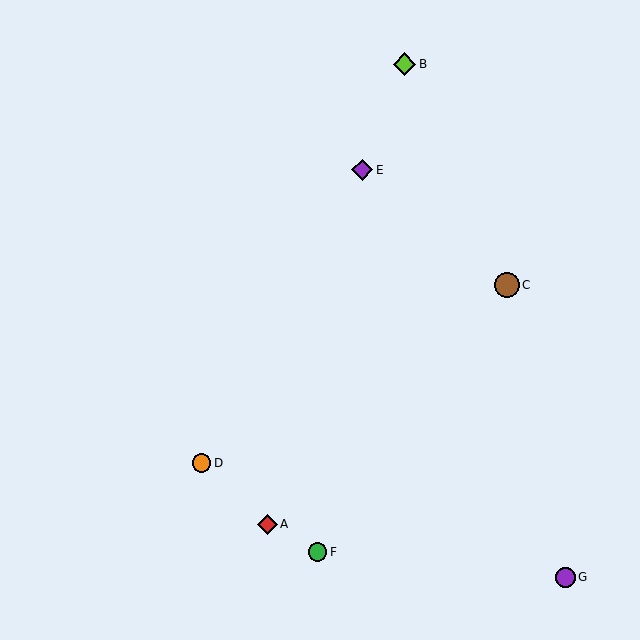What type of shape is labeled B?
Shape B is a lime diamond.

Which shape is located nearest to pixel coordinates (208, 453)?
The orange circle (labeled D) at (201, 463) is nearest to that location.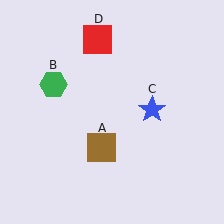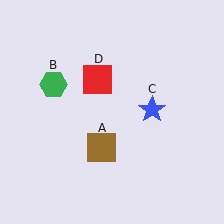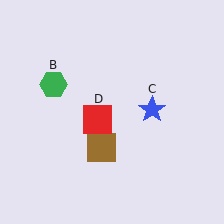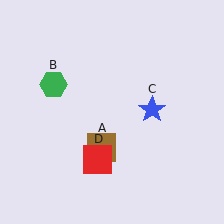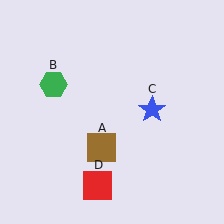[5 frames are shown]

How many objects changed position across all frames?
1 object changed position: red square (object D).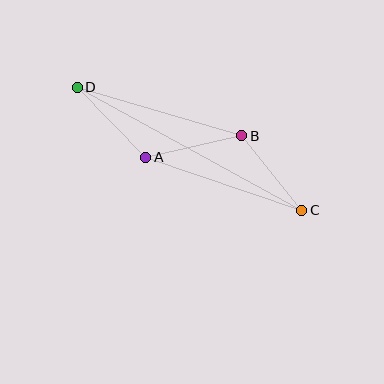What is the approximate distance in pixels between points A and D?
The distance between A and D is approximately 98 pixels.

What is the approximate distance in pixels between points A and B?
The distance between A and B is approximately 99 pixels.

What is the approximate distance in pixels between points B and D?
The distance between B and D is approximately 172 pixels.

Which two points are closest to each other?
Points B and C are closest to each other.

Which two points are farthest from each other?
Points C and D are farthest from each other.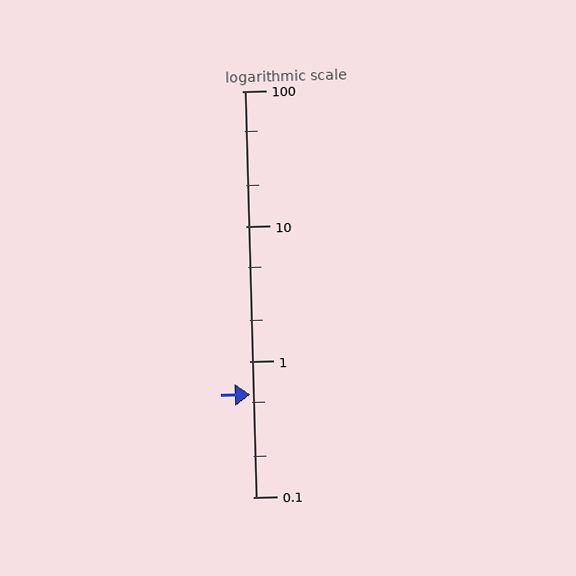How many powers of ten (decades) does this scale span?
The scale spans 3 decades, from 0.1 to 100.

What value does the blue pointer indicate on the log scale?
The pointer indicates approximately 0.57.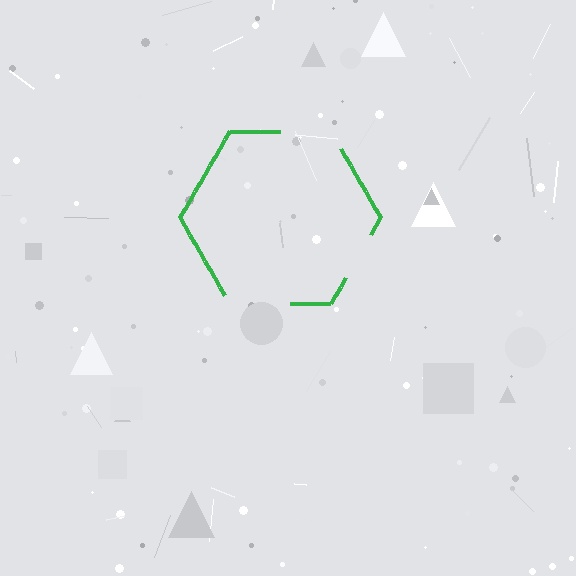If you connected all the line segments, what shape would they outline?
They would outline a hexagon.